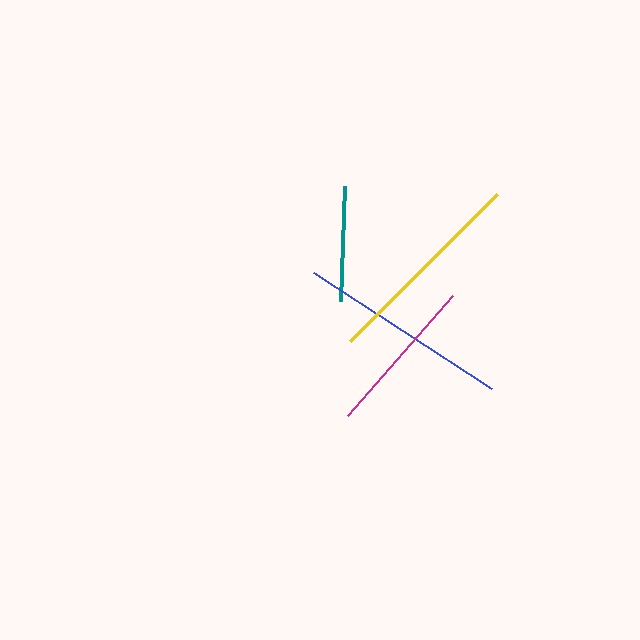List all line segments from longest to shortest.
From longest to shortest: blue, yellow, magenta, teal.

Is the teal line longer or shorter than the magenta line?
The magenta line is longer than the teal line.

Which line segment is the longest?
The blue line is the longest at approximately 212 pixels.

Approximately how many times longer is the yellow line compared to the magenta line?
The yellow line is approximately 1.3 times the length of the magenta line.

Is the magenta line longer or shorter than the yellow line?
The yellow line is longer than the magenta line.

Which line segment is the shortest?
The teal line is the shortest at approximately 115 pixels.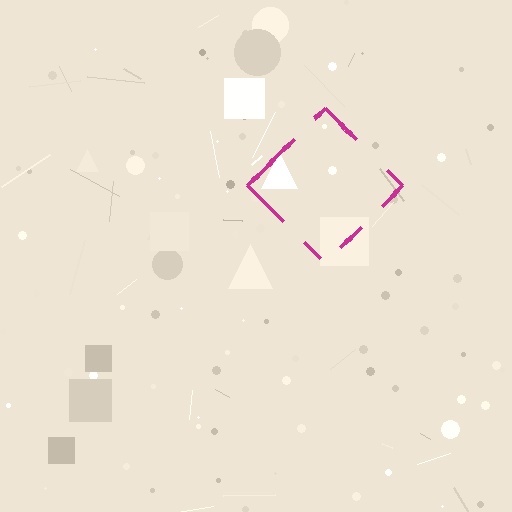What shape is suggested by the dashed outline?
The dashed outline suggests a diamond.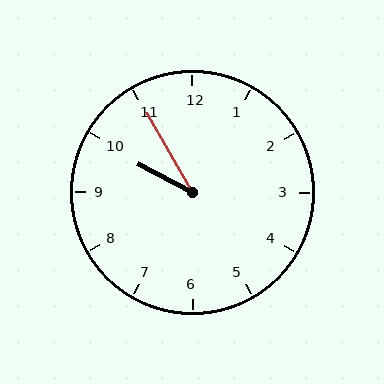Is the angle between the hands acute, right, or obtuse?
It is acute.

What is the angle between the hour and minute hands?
Approximately 32 degrees.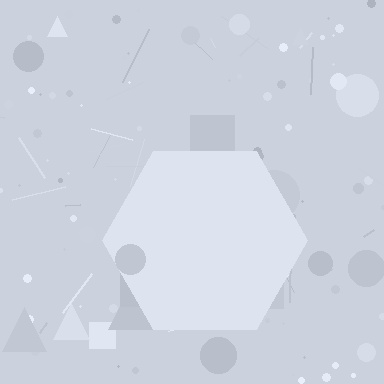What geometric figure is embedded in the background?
A hexagon is embedded in the background.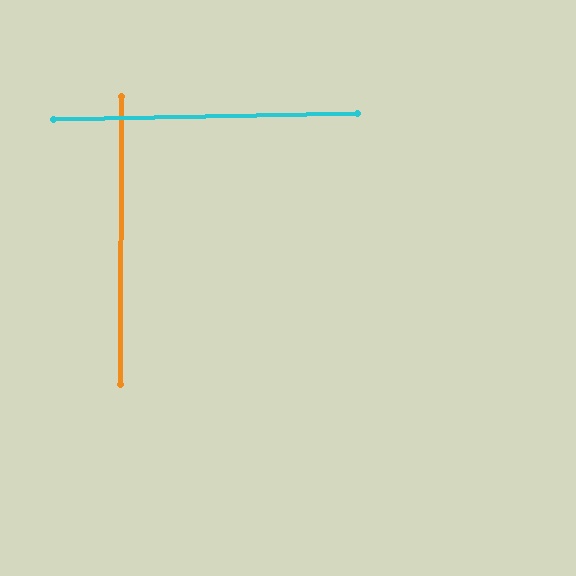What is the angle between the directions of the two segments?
Approximately 89 degrees.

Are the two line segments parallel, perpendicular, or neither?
Perpendicular — they meet at approximately 89°.